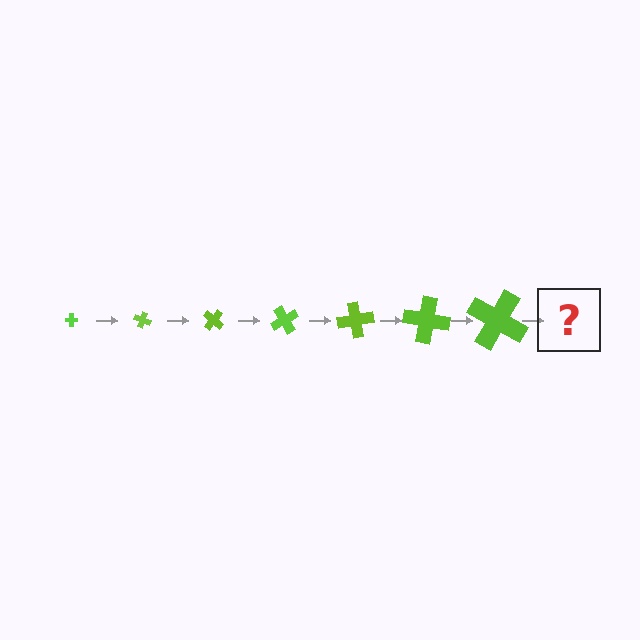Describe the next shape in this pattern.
It should be a cross, larger than the previous one and rotated 140 degrees from the start.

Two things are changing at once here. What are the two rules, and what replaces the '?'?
The two rules are that the cross grows larger each step and it rotates 20 degrees each step. The '?' should be a cross, larger than the previous one and rotated 140 degrees from the start.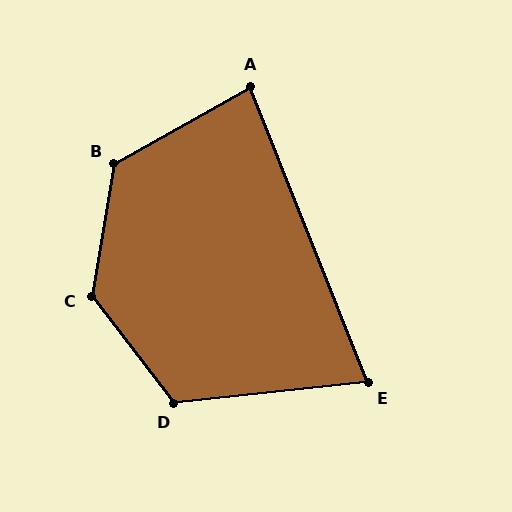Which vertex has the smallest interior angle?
E, at approximately 75 degrees.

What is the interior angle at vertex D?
Approximately 121 degrees (obtuse).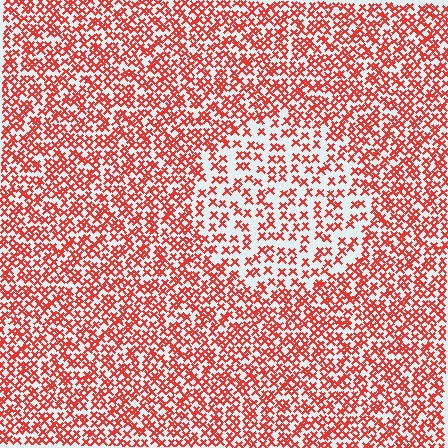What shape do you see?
I see a circle.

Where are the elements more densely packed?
The elements are more densely packed outside the circle boundary.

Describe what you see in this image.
The image contains small red elements arranged at two different densities. A circle-shaped region is visible where the elements are less densely packed than the surrounding area.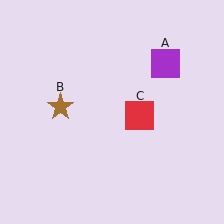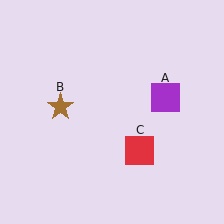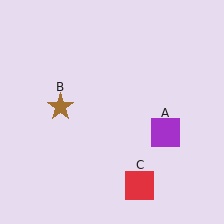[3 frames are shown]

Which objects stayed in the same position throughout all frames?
Brown star (object B) remained stationary.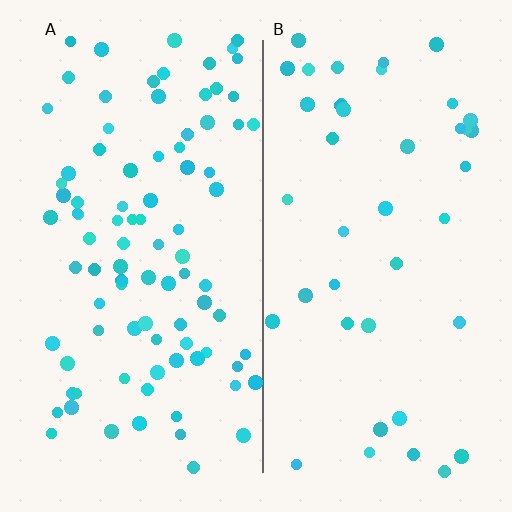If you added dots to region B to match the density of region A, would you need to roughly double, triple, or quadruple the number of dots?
Approximately double.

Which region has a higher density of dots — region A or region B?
A (the left).